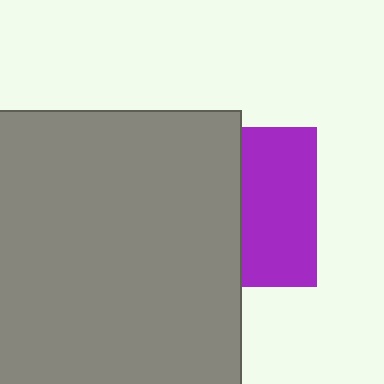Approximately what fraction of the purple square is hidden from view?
Roughly 52% of the purple square is hidden behind the gray rectangle.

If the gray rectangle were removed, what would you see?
You would see the complete purple square.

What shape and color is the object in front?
The object in front is a gray rectangle.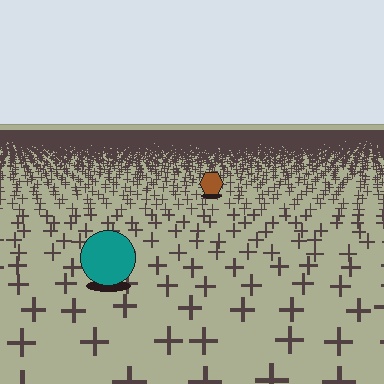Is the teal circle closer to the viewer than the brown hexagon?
Yes. The teal circle is closer — you can tell from the texture gradient: the ground texture is coarser near it.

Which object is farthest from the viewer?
The brown hexagon is farthest from the viewer. It appears smaller and the ground texture around it is denser.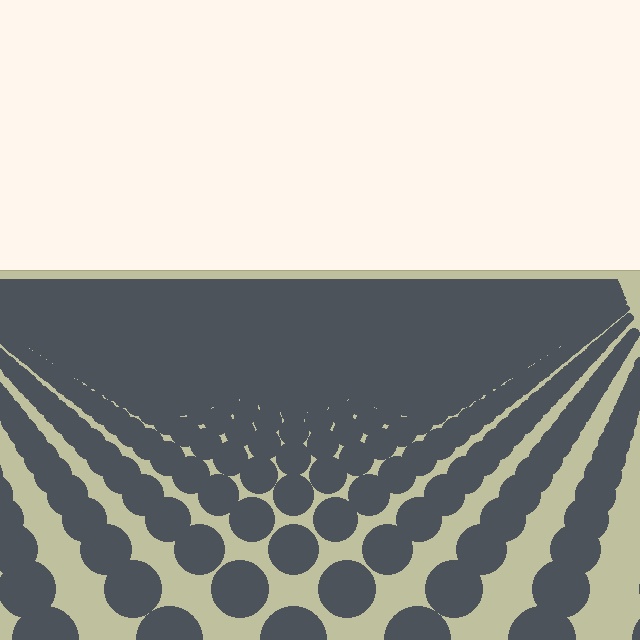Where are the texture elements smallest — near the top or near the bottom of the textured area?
Near the top.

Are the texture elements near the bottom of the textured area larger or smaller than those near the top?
Larger. Near the bottom, elements are closer to the viewer and appear at a bigger on-screen size.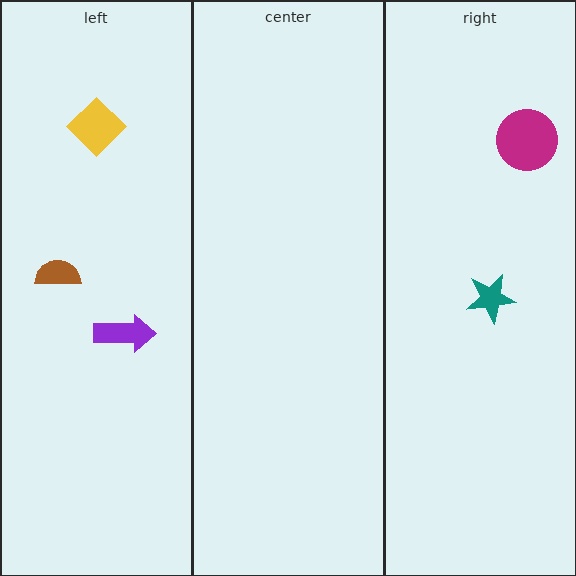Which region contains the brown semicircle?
The left region.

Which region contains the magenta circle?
The right region.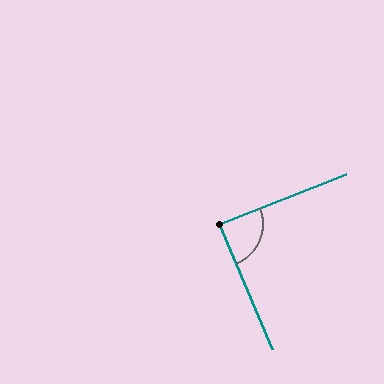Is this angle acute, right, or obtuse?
It is approximately a right angle.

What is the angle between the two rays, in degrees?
Approximately 89 degrees.